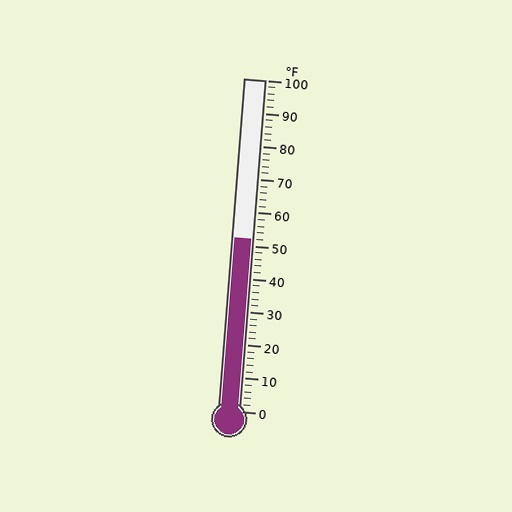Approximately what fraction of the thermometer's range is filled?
The thermometer is filled to approximately 50% of its range.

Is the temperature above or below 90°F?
The temperature is below 90°F.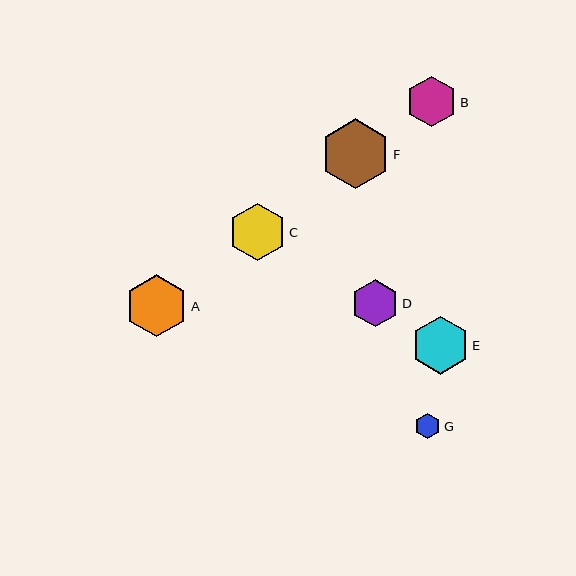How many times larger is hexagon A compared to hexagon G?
Hexagon A is approximately 2.4 times the size of hexagon G.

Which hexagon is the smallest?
Hexagon G is the smallest with a size of approximately 26 pixels.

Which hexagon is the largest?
Hexagon F is the largest with a size of approximately 69 pixels.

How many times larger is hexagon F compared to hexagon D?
Hexagon F is approximately 1.5 times the size of hexagon D.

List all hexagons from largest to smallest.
From largest to smallest: F, A, E, C, B, D, G.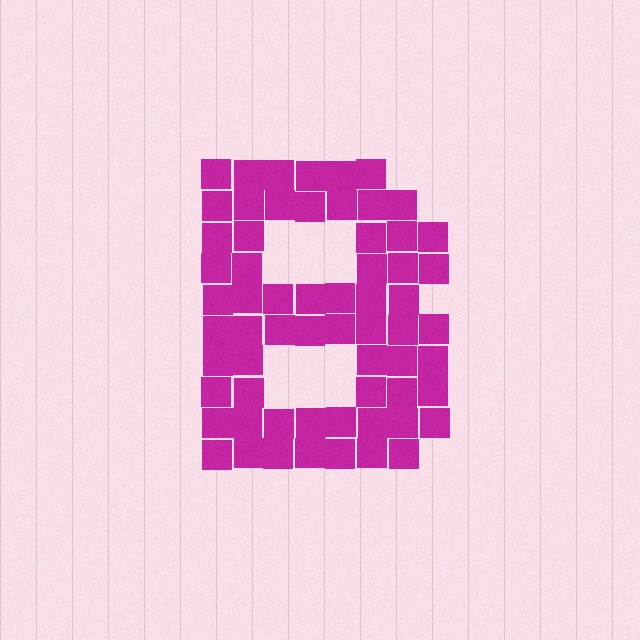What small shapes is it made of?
It is made of small squares.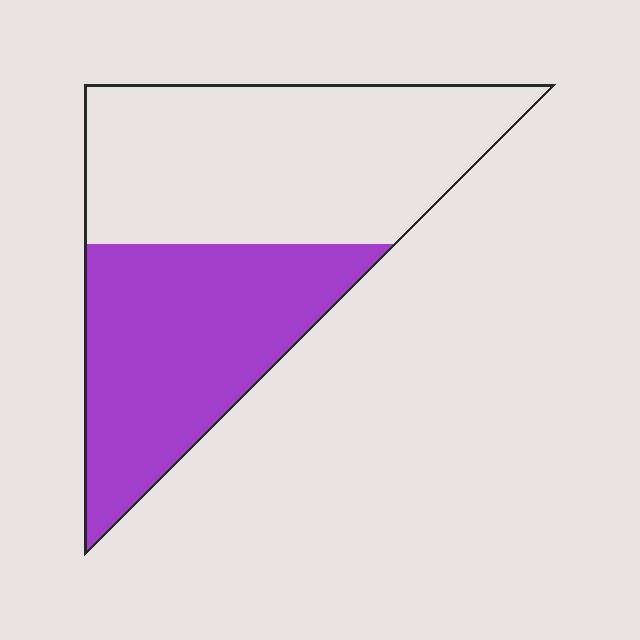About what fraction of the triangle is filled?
About two fifths (2/5).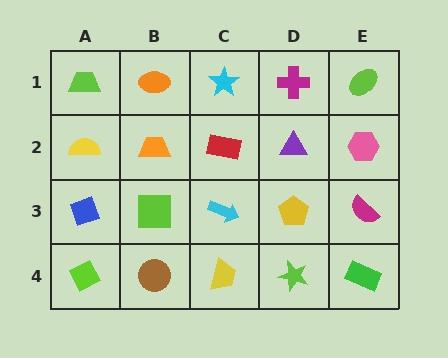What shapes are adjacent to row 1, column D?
A purple triangle (row 2, column D), a cyan star (row 1, column C), a lime ellipse (row 1, column E).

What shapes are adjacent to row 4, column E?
A magenta semicircle (row 3, column E), a lime star (row 4, column D).